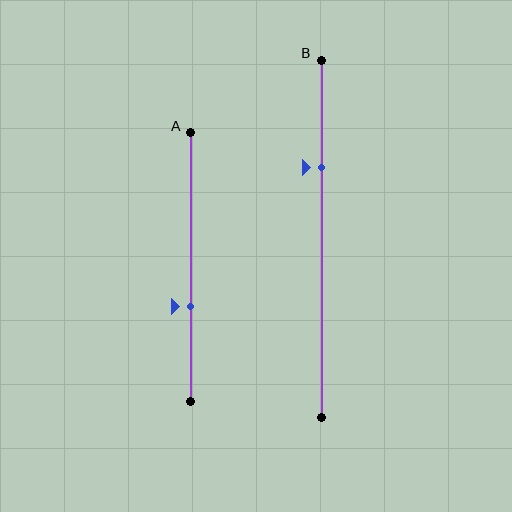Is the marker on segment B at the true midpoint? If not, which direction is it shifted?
No, the marker on segment B is shifted upward by about 20% of the segment length.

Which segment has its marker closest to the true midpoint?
Segment A has its marker closest to the true midpoint.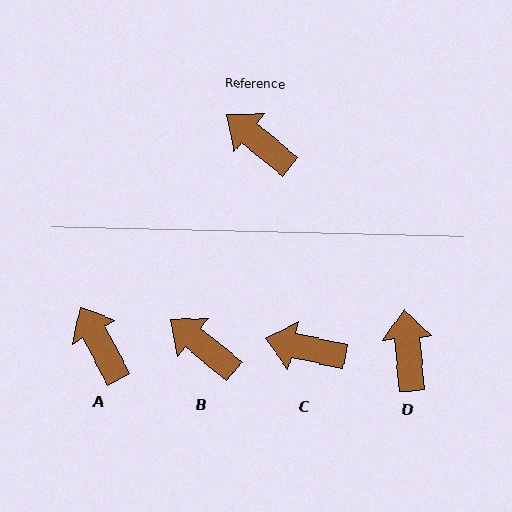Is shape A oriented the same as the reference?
No, it is off by about 23 degrees.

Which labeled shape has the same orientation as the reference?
B.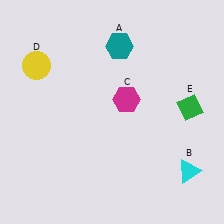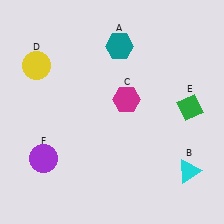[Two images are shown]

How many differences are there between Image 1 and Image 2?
There is 1 difference between the two images.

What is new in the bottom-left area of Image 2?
A purple circle (F) was added in the bottom-left area of Image 2.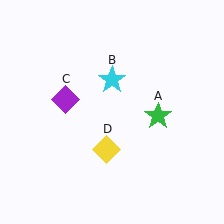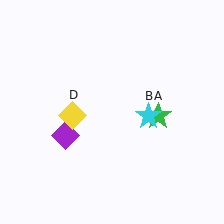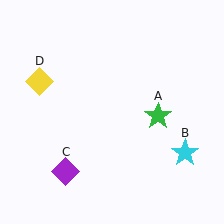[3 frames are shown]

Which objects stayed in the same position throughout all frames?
Green star (object A) remained stationary.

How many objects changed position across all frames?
3 objects changed position: cyan star (object B), purple diamond (object C), yellow diamond (object D).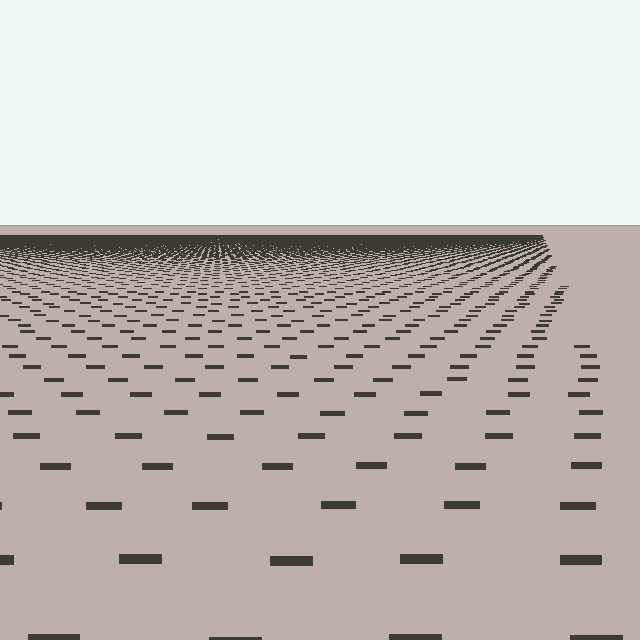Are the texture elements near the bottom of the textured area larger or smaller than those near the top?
Larger. Near the bottom, elements are closer to the viewer and appear at a bigger on-screen size.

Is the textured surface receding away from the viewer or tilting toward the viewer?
The surface is receding away from the viewer. Texture elements get smaller and denser toward the top.